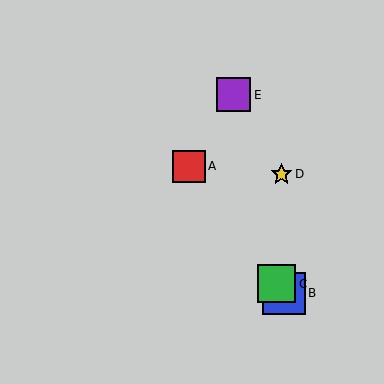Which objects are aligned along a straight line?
Objects A, B, C are aligned along a straight line.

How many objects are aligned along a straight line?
3 objects (A, B, C) are aligned along a straight line.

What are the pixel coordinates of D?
Object D is at (282, 174).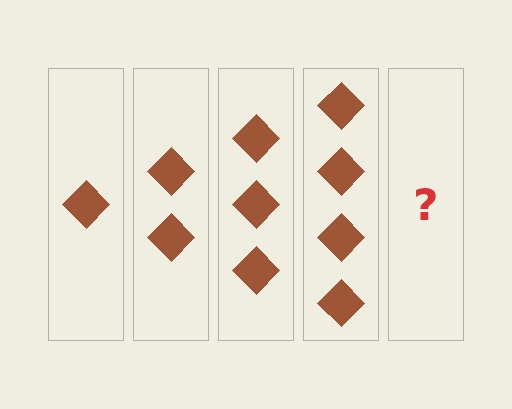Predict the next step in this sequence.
The next step is 5 diamonds.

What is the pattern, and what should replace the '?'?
The pattern is that each step adds one more diamond. The '?' should be 5 diamonds.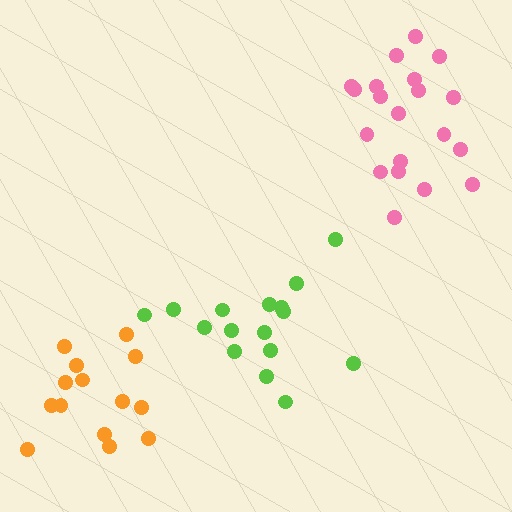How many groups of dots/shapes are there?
There are 3 groups.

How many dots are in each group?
Group 1: 14 dots, Group 2: 16 dots, Group 3: 20 dots (50 total).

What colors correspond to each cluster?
The clusters are colored: orange, lime, pink.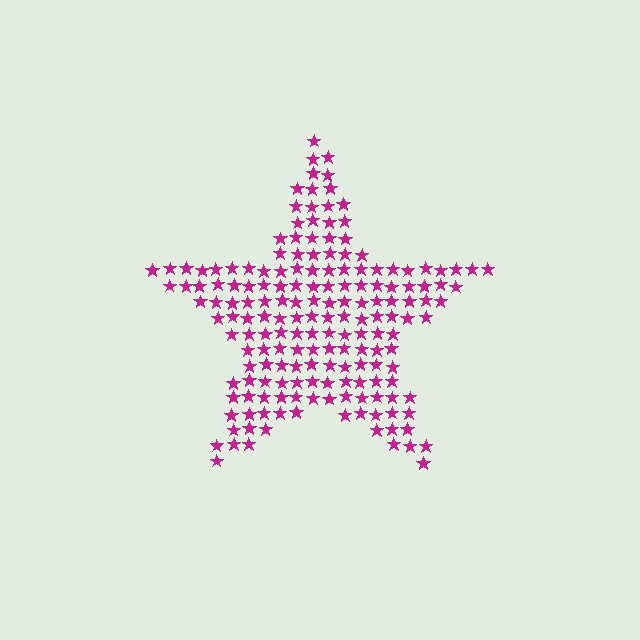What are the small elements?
The small elements are stars.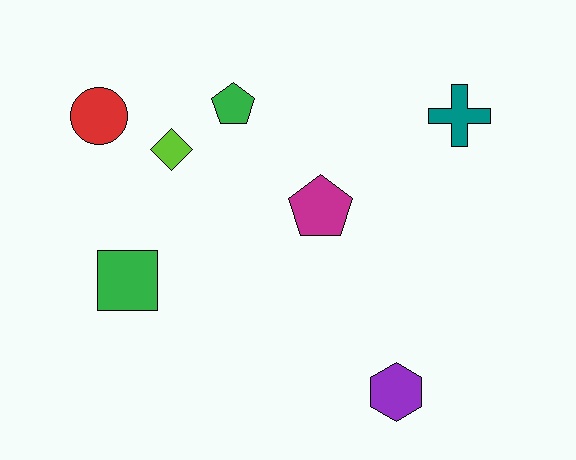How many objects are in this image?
There are 7 objects.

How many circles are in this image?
There is 1 circle.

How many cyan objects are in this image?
There are no cyan objects.